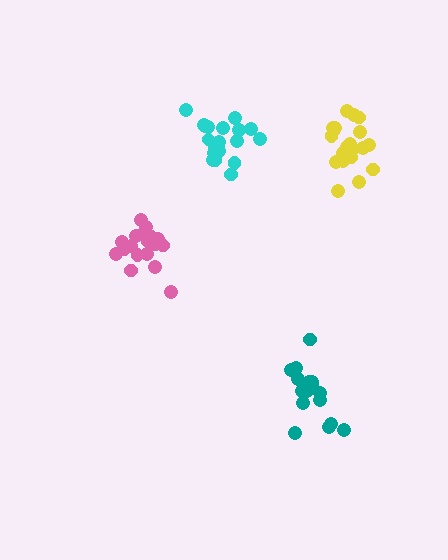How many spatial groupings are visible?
There are 4 spatial groupings.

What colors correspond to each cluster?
The clusters are colored: cyan, teal, yellow, pink.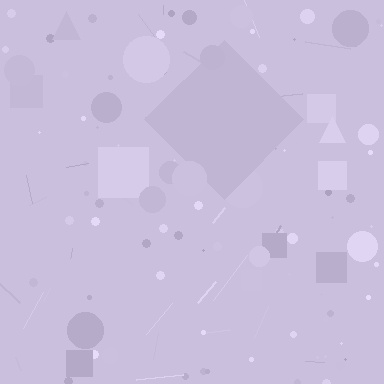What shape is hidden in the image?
A diamond is hidden in the image.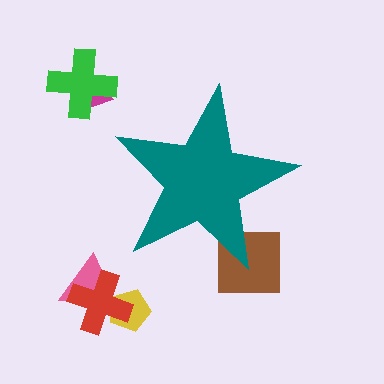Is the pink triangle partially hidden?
No, the pink triangle is fully visible.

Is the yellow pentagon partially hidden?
No, the yellow pentagon is fully visible.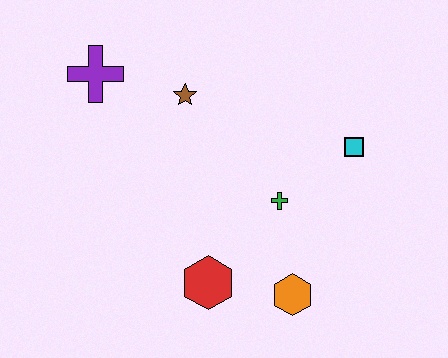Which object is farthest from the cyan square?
The purple cross is farthest from the cyan square.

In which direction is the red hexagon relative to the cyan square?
The red hexagon is to the left of the cyan square.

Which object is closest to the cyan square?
The green cross is closest to the cyan square.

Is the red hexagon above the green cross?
No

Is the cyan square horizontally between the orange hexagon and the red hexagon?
No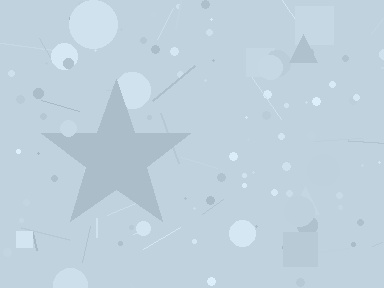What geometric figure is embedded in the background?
A star is embedded in the background.